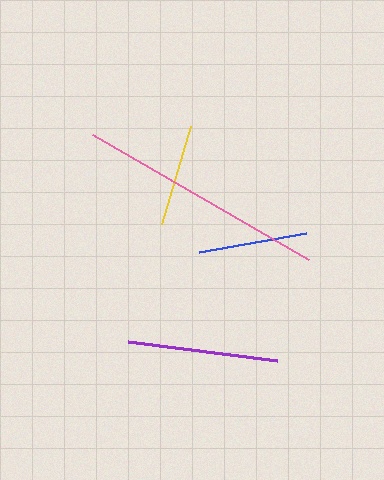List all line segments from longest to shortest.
From longest to shortest: pink, purple, blue, yellow.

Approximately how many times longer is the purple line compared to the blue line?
The purple line is approximately 1.4 times the length of the blue line.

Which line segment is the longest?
The pink line is the longest at approximately 250 pixels.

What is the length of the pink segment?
The pink segment is approximately 250 pixels long.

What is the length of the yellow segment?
The yellow segment is approximately 102 pixels long.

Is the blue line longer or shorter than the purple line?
The purple line is longer than the blue line.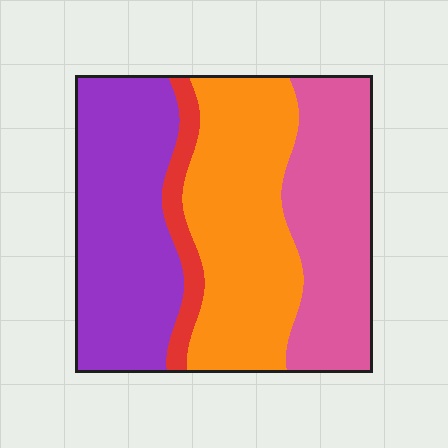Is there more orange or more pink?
Orange.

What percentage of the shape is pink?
Pink takes up about one quarter (1/4) of the shape.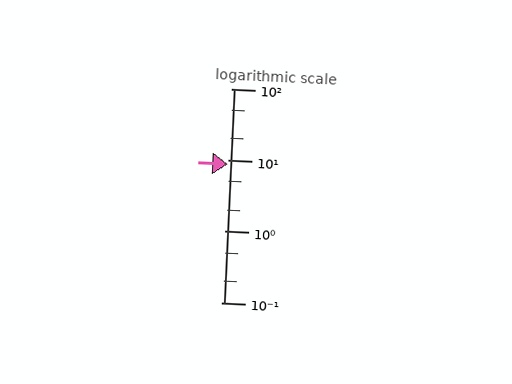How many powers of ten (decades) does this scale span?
The scale spans 3 decades, from 0.1 to 100.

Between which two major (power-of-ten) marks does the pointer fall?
The pointer is between 1 and 10.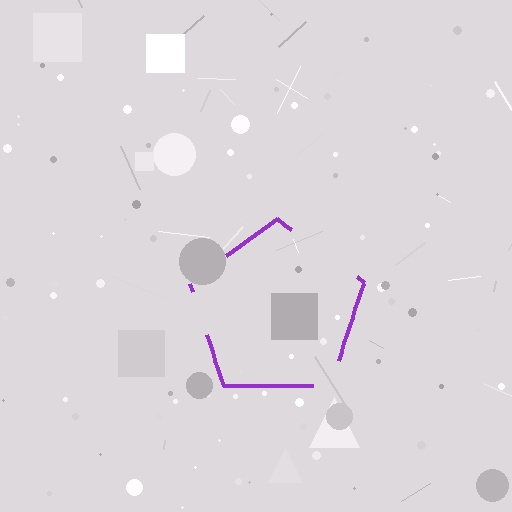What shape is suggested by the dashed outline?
The dashed outline suggests a pentagon.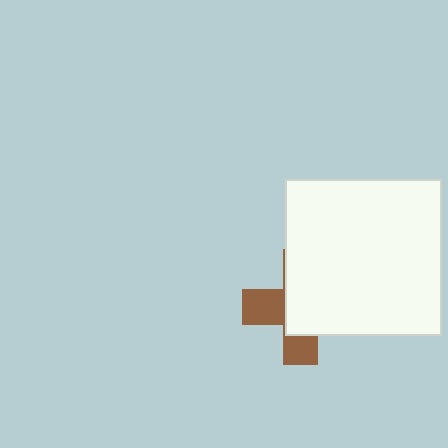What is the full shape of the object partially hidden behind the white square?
The partially hidden object is a brown cross.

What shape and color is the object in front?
The object in front is a white square.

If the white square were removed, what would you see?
You would see the complete brown cross.